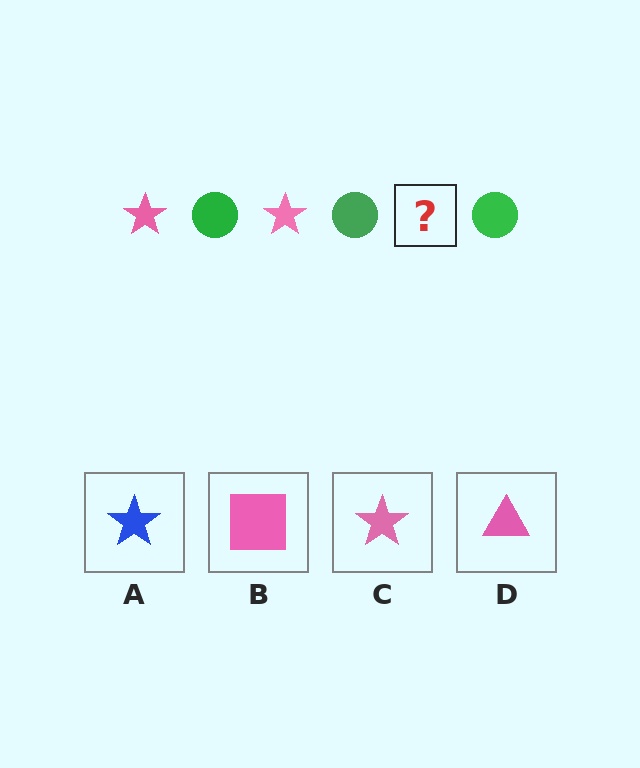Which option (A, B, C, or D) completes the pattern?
C.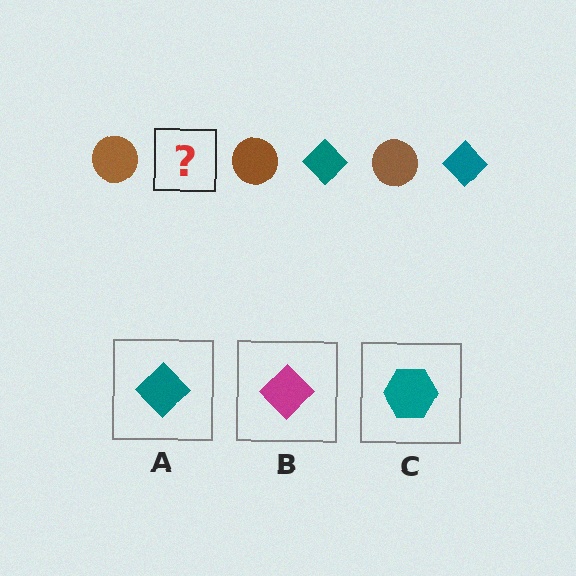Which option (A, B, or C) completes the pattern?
A.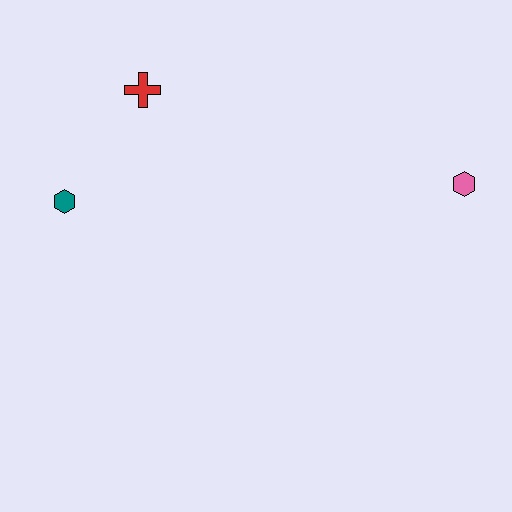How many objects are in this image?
There are 3 objects.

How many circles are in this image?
There are no circles.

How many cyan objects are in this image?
There are no cyan objects.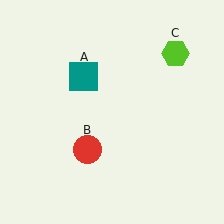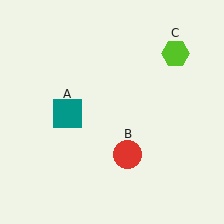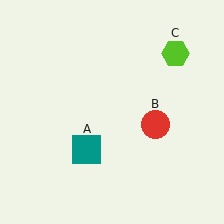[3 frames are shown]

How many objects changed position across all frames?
2 objects changed position: teal square (object A), red circle (object B).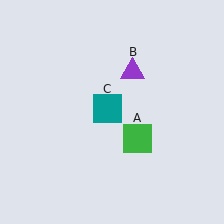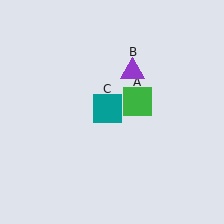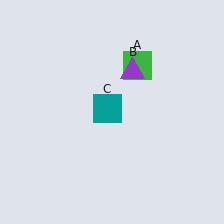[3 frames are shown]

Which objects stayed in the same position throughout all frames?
Purple triangle (object B) and teal square (object C) remained stationary.